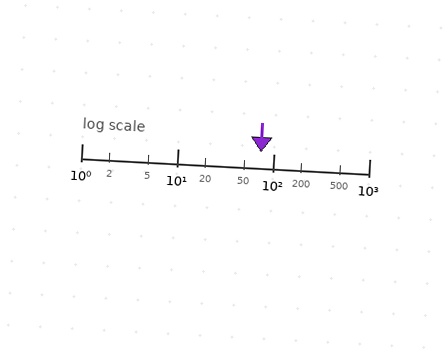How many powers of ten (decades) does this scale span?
The scale spans 3 decades, from 1 to 1000.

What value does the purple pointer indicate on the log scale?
The pointer indicates approximately 74.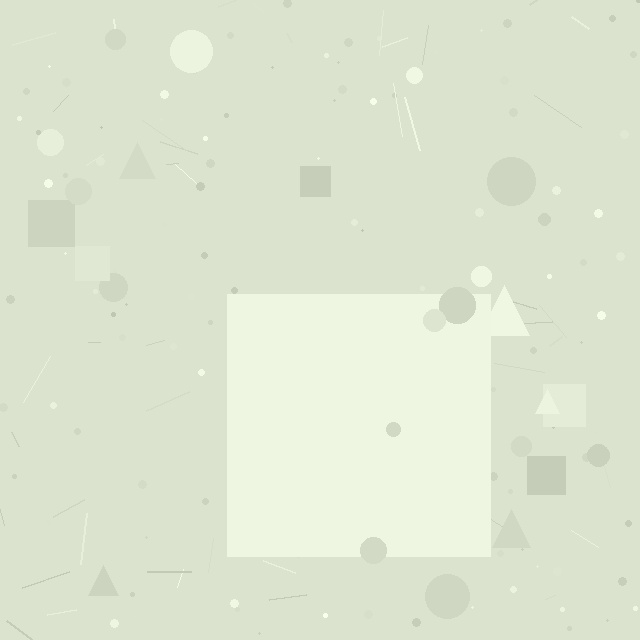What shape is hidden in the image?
A square is hidden in the image.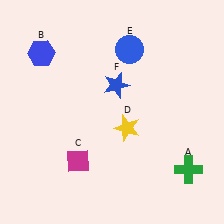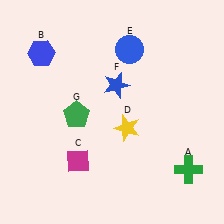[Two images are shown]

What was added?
A green pentagon (G) was added in Image 2.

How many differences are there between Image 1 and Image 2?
There is 1 difference between the two images.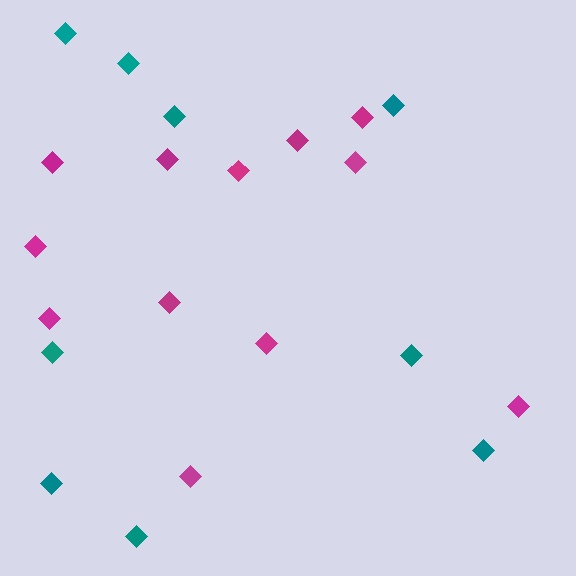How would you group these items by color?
There are 2 groups: one group of magenta diamonds (12) and one group of teal diamonds (9).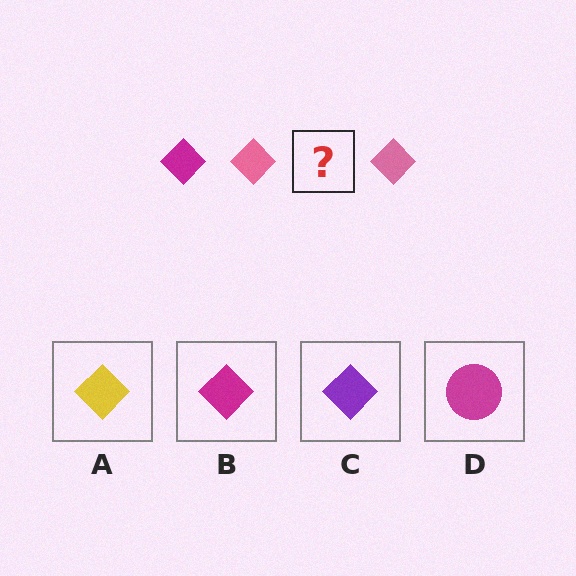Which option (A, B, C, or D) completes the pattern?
B.